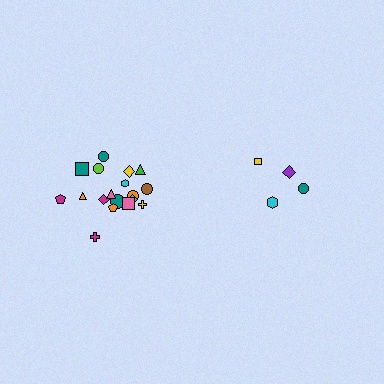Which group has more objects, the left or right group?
The left group.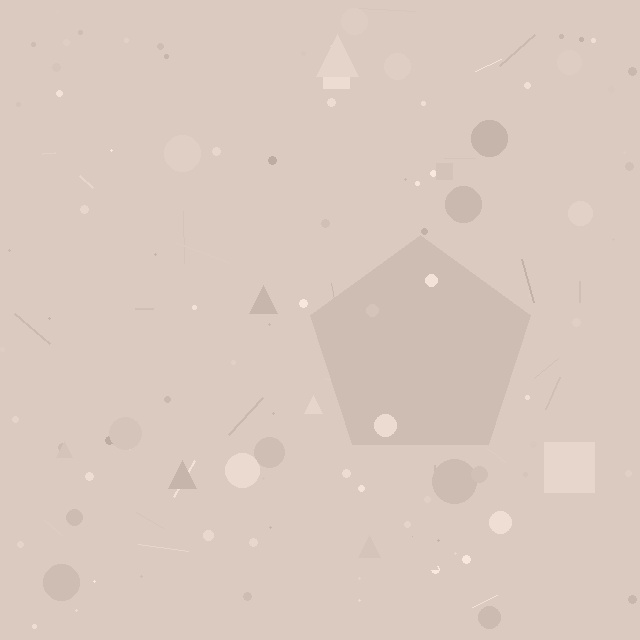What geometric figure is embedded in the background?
A pentagon is embedded in the background.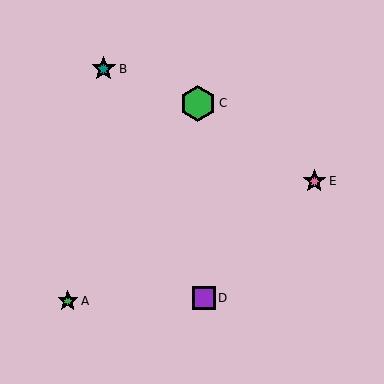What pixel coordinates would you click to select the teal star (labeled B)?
Click at (104, 69) to select the teal star B.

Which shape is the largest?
The green hexagon (labeled C) is the largest.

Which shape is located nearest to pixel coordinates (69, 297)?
The green star (labeled A) at (68, 301) is nearest to that location.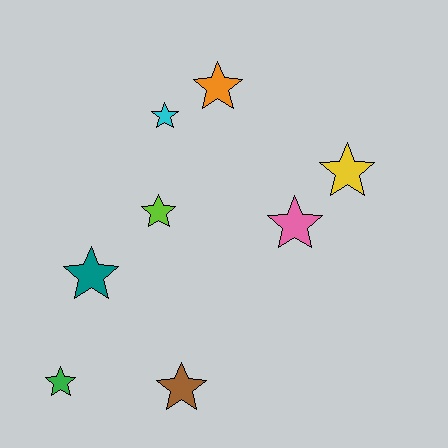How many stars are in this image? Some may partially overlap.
There are 8 stars.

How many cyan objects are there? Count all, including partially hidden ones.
There is 1 cyan object.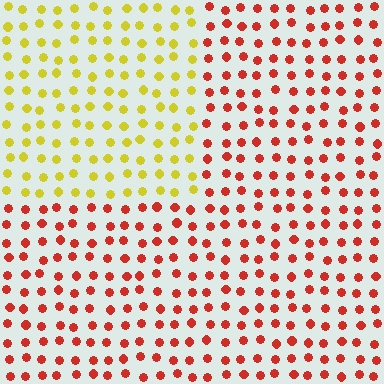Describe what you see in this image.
The image is filled with small red elements in a uniform arrangement. A rectangle-shaped region is visible where the elements are tinted to a slightly different hue, forming a subtle color boundary.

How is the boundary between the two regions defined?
The boundary is defined purely by a slight shift in hue (about 58 degrees). Spacing, size, and orientation are identical on both sides.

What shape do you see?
I see a rectangle.